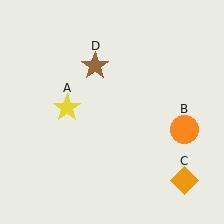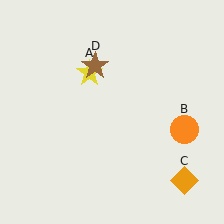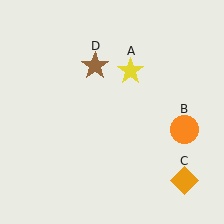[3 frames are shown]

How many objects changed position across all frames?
1 object changed position: yellow star (object A).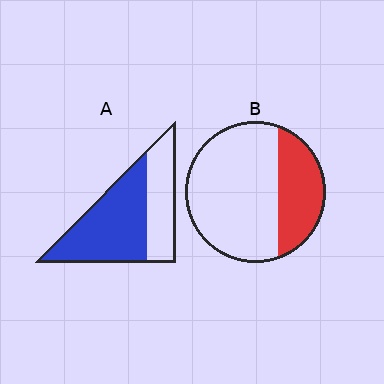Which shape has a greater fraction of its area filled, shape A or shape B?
Shape A.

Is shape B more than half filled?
No.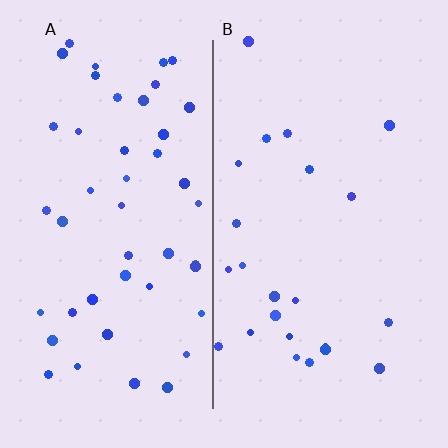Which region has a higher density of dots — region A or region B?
A (the left).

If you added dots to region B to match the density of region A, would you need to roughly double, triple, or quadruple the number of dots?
Approximately double.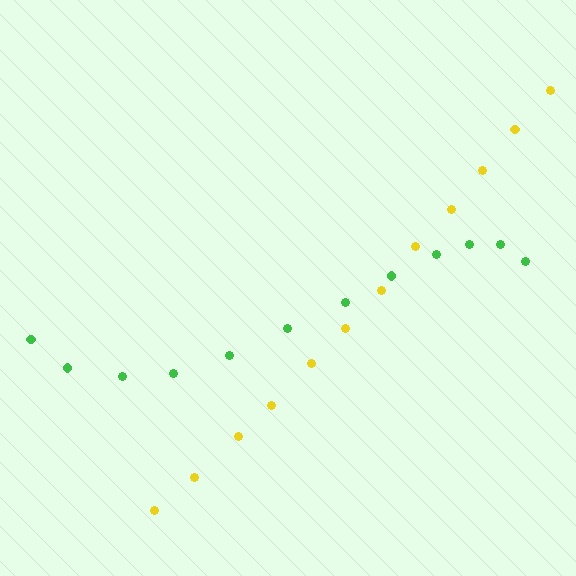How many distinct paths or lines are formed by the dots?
There are 2 distinct paths.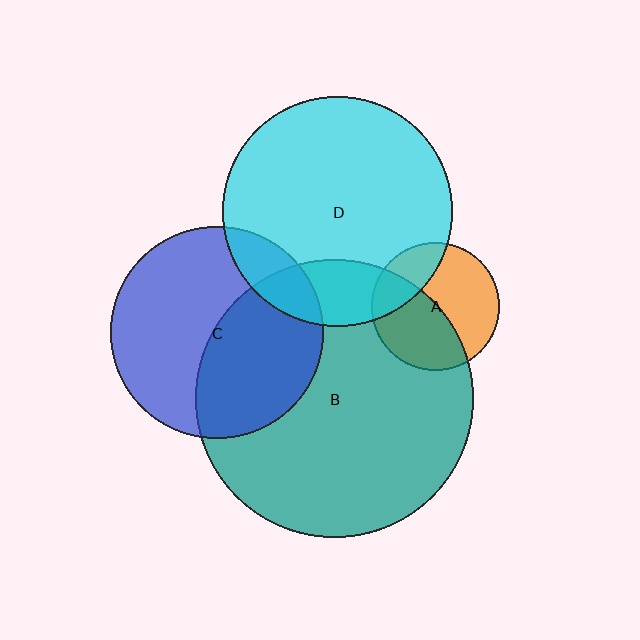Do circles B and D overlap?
Yes.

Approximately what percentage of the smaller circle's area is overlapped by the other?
Approximately 20%.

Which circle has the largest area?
Circle B (teal).